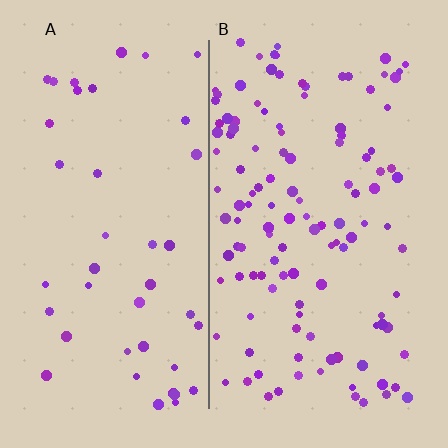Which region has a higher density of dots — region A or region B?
B (the right).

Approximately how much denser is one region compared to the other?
Approximately 3.0× — region B over region A.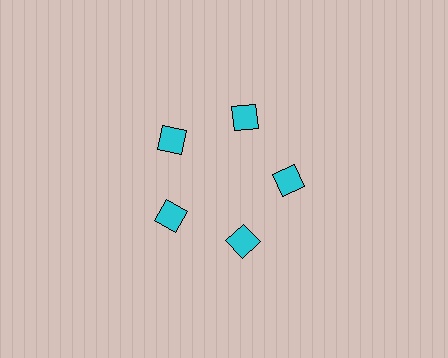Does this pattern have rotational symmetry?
Yes, this pattern has 5-fold rotational symmetry. It looks the same after rotating 72 degrees around the center.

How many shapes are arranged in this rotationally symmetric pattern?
There are 5 shapes, arranged in 5 groups of 1.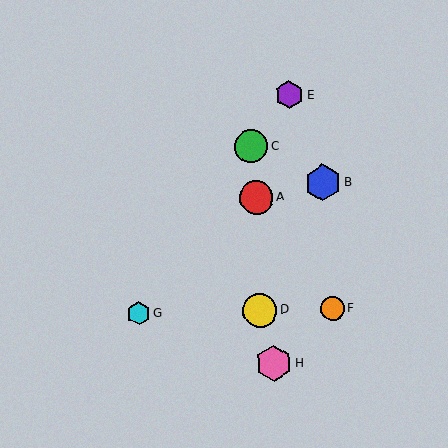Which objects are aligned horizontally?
Objects D, F, G are aligned horizontally.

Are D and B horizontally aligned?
No, D is at y≈310 and B is at y≈183.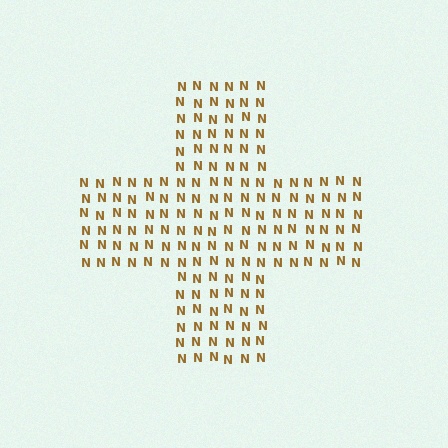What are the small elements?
The small elements are letter N's.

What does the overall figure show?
The overall figure shows a cross.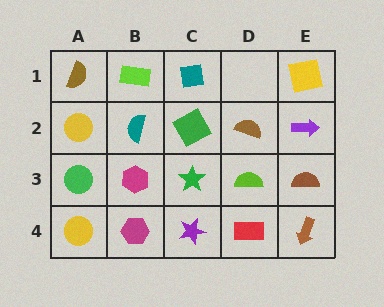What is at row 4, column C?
A purple star.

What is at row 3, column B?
A magenta hexagon.